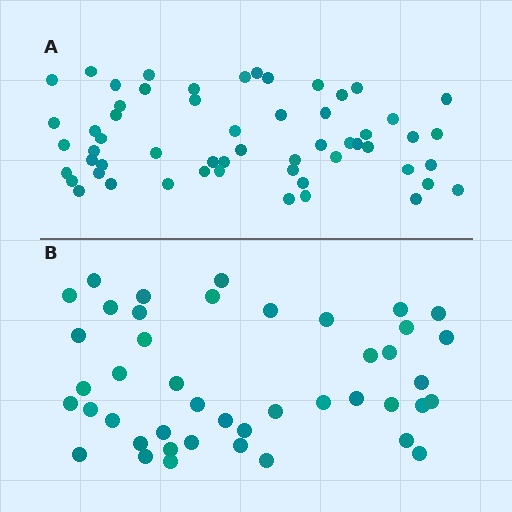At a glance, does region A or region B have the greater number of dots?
Region A (the top region) has more dots.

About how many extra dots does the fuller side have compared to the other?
Region A has approximately 15 more dots than region B.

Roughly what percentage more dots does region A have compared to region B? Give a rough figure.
About 30% more.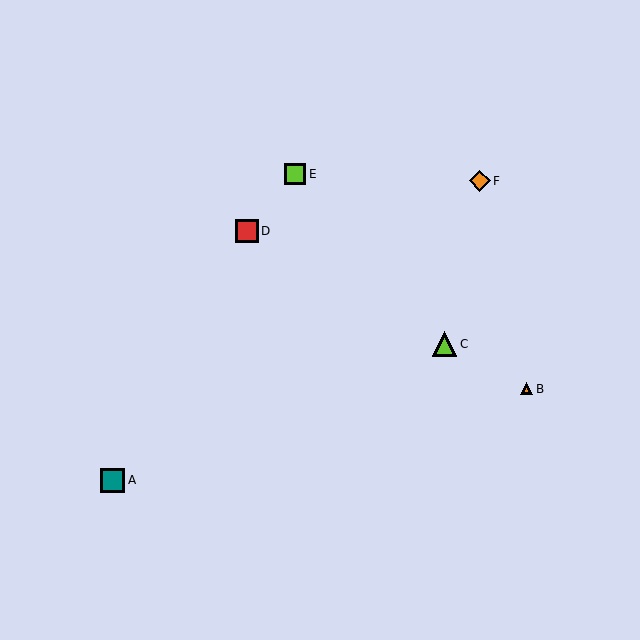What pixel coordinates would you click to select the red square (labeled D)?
Click at (247, 231) to select the red square D.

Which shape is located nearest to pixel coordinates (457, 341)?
The lime triangle (labeled C) at (445, 344) is nearest to that location.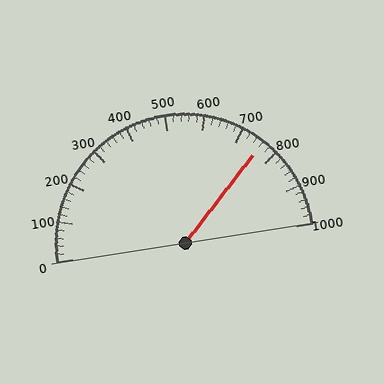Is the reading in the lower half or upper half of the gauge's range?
The reading is in the upper half of the range (0 to 1000).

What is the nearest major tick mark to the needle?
The nearest major tick mark is 800.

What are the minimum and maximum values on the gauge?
The gauge ranges from 0 to 1000.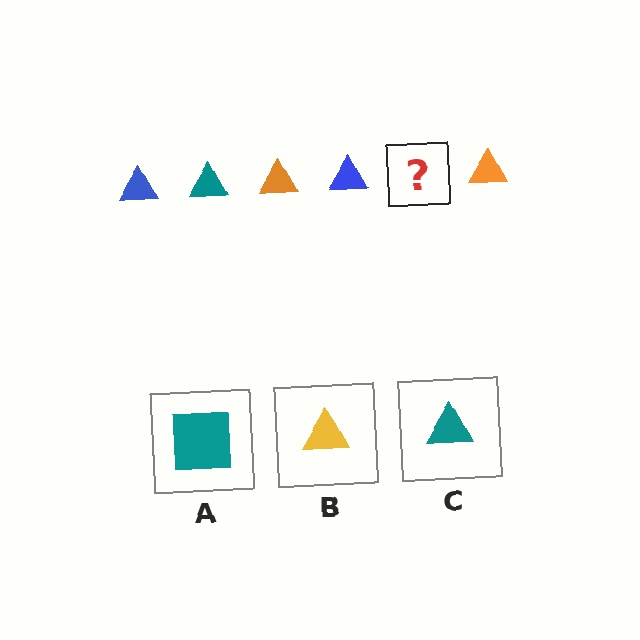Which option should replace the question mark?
Option C.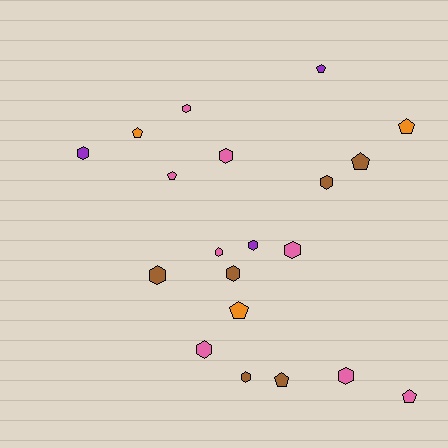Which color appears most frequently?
Pink, with 8 objects.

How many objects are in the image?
There are 20 objects.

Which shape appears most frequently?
Hexagon, with 12 objects.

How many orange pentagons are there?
There are 3 orange pentagons.